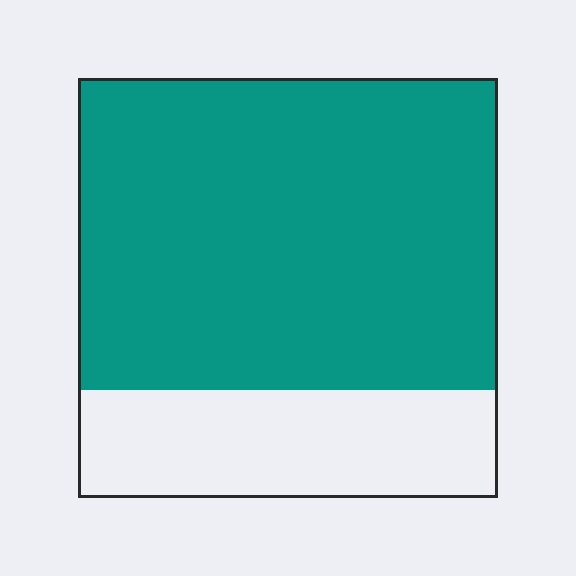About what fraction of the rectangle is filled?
About three quarters (3/4).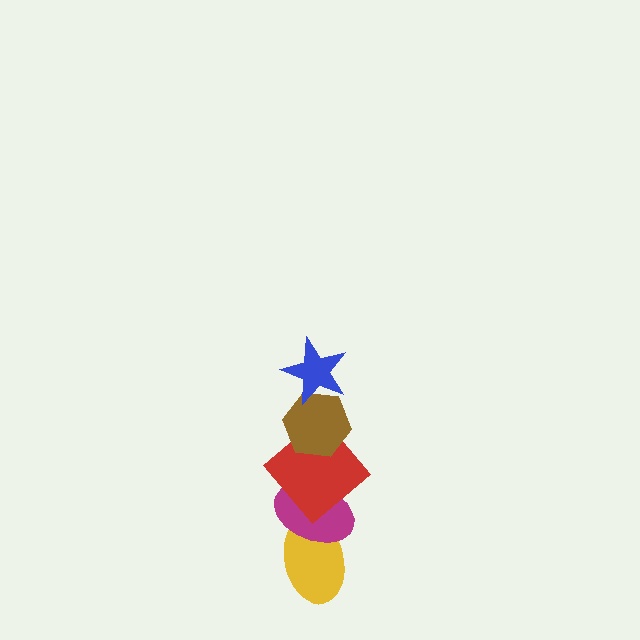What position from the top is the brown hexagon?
The brown hexagon is 2nd from the top.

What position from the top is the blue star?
The blue star is 1st from the top.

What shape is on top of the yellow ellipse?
The magenta ellipse is on top of the yellow ellipse.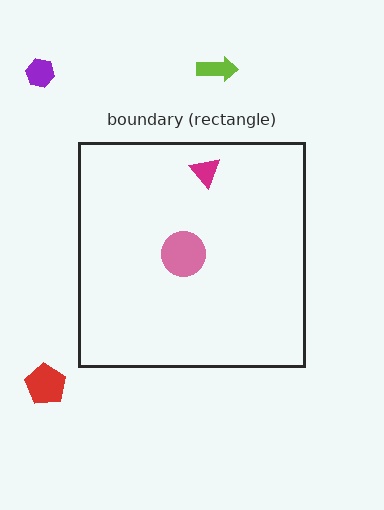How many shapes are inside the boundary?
2 inside, 3 outside.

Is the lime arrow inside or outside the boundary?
Outside.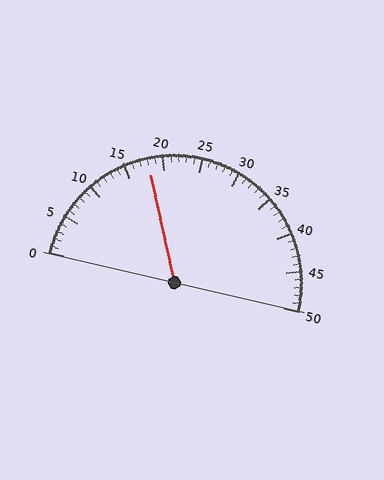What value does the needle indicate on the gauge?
The needle indicates approximately 18.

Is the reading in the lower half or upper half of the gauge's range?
The reading is in the lower half of the range (0 to 50).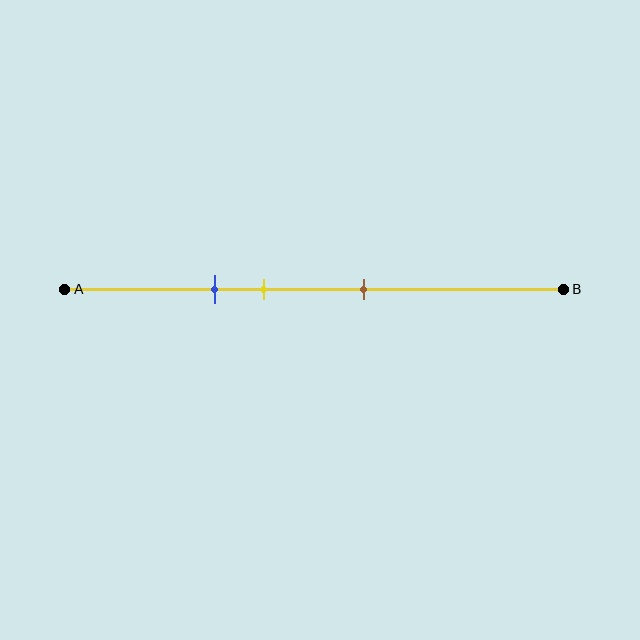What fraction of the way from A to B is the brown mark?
The brown mark is approximately 60% (0.6) of the way from A to B.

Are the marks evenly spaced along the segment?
Yes, the marks are approximately evenly spaced.